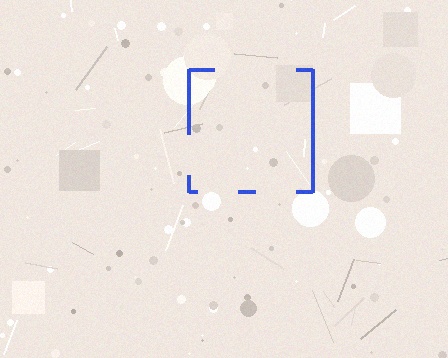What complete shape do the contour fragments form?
The contour fragments form a square.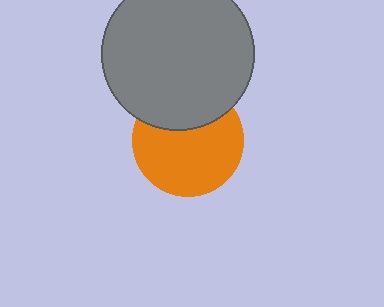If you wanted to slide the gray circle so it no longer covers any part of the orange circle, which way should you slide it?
Slide it up — that is the most direct way to separate the two shapes.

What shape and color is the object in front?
The object in front is a gray circle.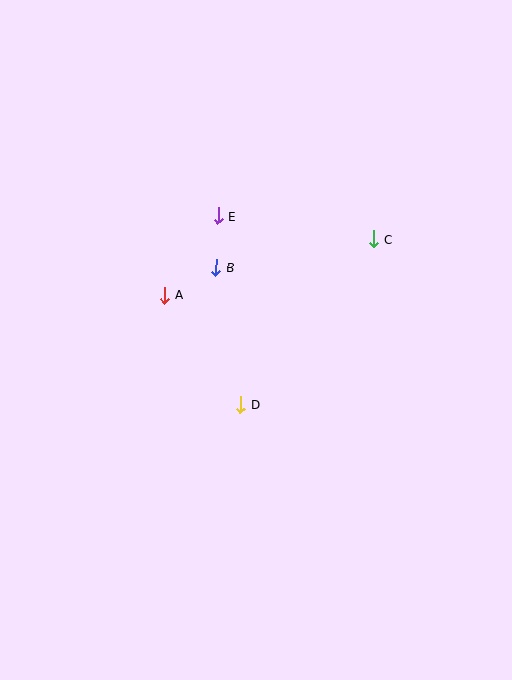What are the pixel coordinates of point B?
Point B is at (216, 267).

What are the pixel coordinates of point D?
Point D is at (240, 405).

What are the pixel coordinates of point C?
Point C is at (374, 239).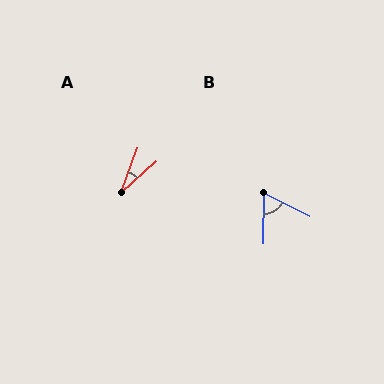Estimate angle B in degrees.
Approximately 63 degrees.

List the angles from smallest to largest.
A (28°), B (63°).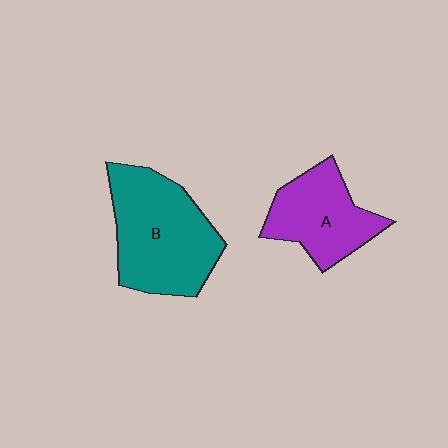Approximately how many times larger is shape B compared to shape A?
Approximately 1.4 times.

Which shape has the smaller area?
Shape A (purple).